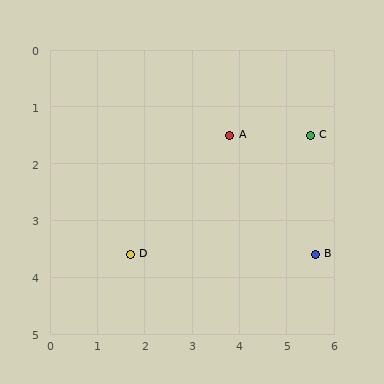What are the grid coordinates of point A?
Point A is at approximately (3.8, 1.5).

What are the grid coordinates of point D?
Point D is at approximately (1.7, 3.6).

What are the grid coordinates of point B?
Point B is at approximately (5.6, 3.6).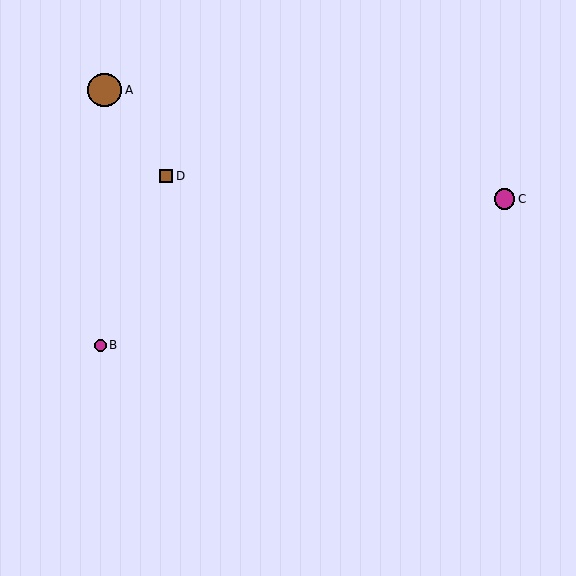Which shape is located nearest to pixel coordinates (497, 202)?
The magenta circle (labeled C) at (505, 199) is nearest to that location.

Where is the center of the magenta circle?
The center of the magenta circle is at (505, 199).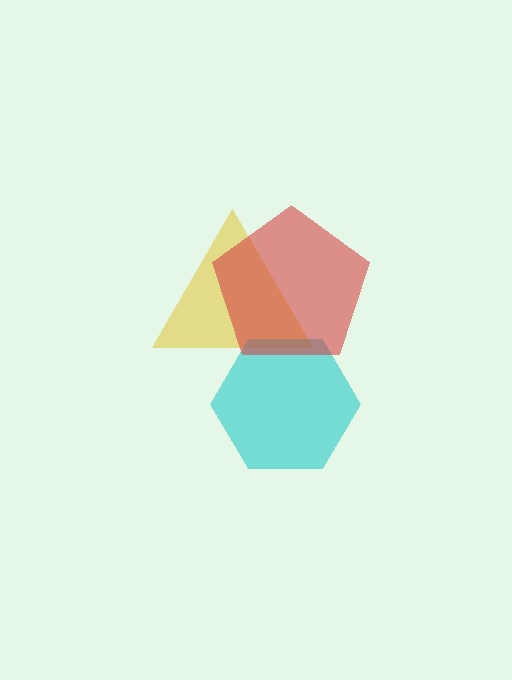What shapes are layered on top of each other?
The layered shapes are: a yellow triangle, a cyan hexagon, a red pentagon.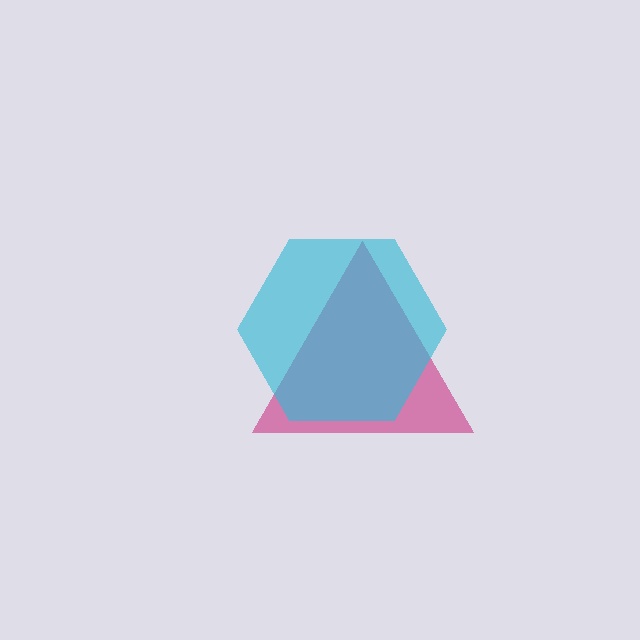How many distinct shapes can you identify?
There are 2 distinct shapes: a magenta triangle, a cyan hexagon.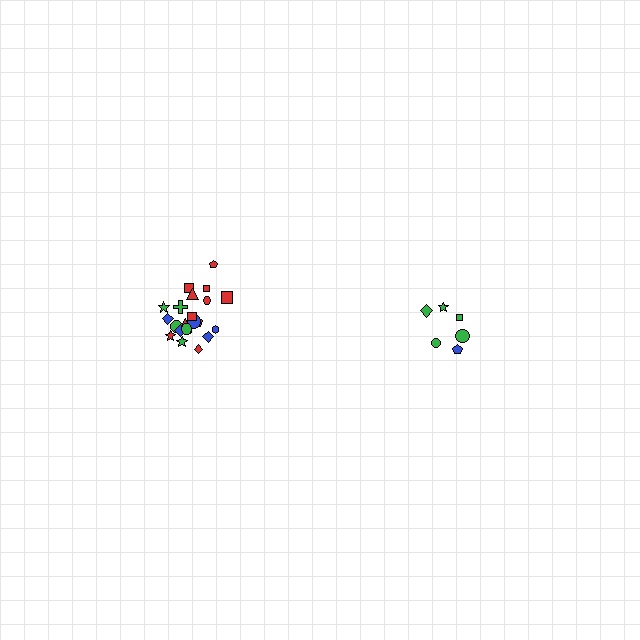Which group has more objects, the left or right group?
The left group.